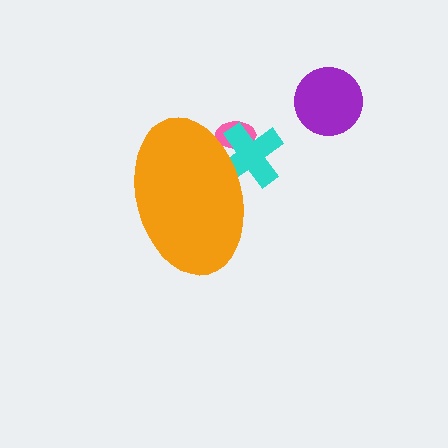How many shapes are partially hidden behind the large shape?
2 shapes are partially hidden.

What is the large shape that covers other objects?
An orange ellipse.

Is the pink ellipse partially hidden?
Yes, the pink ellipse is partially hidden behind the orange ellipse.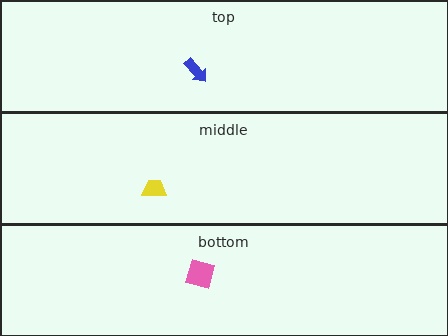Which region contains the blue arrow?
The top region.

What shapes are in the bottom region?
The pink square.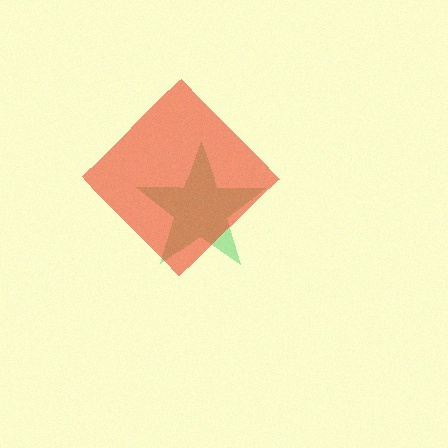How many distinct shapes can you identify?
There are 2 distinct shapes: a green star, a red diamond.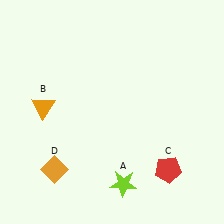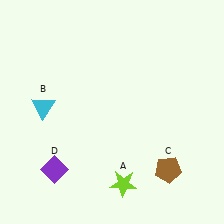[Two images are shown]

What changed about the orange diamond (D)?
In Image 1, D is orange. In Image 2, it changed to purple.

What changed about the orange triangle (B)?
In Image 1, B is orange. In Image 2, it changed to cyan.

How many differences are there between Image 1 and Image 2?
There are 3 differences between the two images.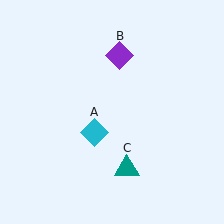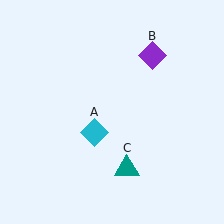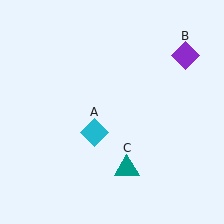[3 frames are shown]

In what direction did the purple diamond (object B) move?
The purple diamond (object B) moved right.